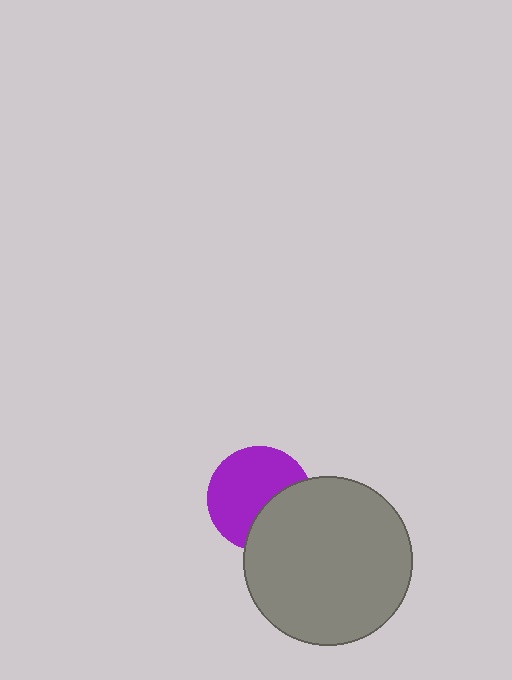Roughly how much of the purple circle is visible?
Most of it is visible (roughly 65%).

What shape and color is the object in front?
The object in front is a gray circle.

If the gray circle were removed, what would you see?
You would see the complete purple circle.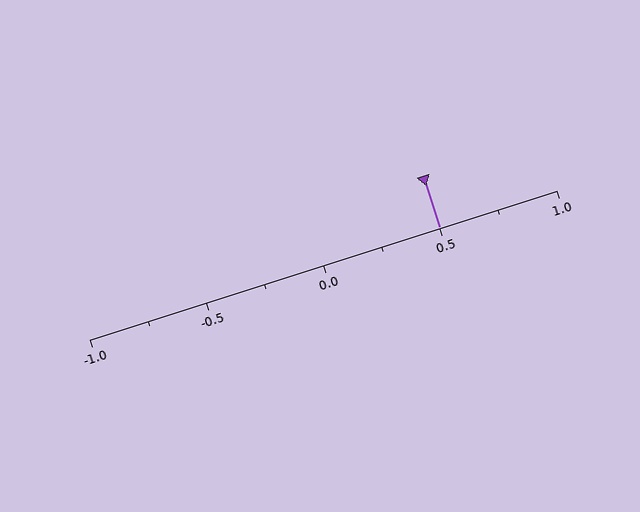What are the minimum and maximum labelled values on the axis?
The axis runs from -1.0 to 1.0.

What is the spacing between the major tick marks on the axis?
The major ticks are spaced 0.5 apart.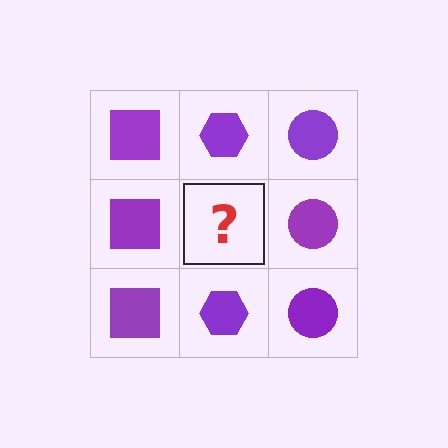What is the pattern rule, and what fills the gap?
The rule is that each column has a consistent shape. The gap should be filled with a purple hexagon.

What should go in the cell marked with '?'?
The missing cell should contain a purple hexagon.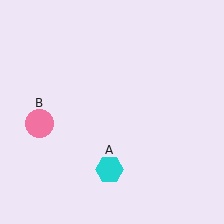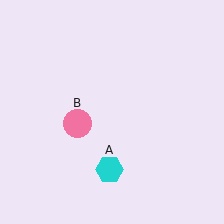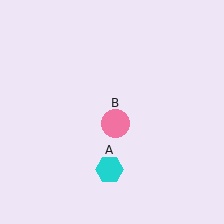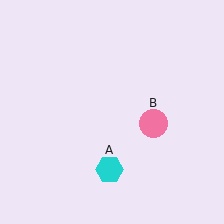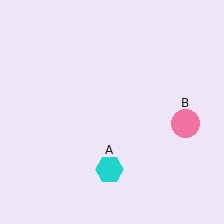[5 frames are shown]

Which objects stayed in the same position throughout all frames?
Cyan hexagon (object A) remained stationary.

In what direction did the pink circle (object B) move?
The pink circle (object B) moved right.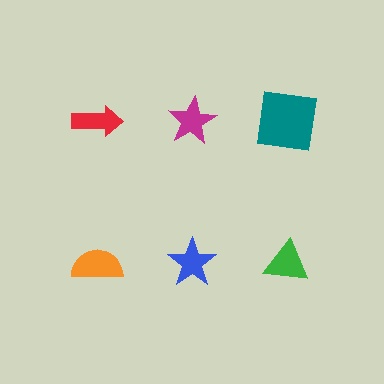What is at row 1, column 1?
A red arrow.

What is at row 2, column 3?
A green triangle.